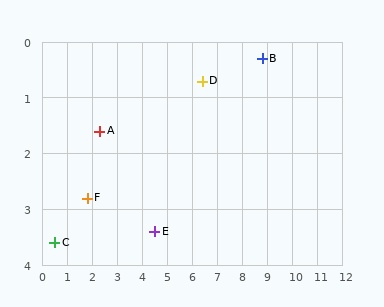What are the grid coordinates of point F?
Point F is at approximately (1.8, 2.8).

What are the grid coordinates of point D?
Point D is at approximately (6.4, 0.7).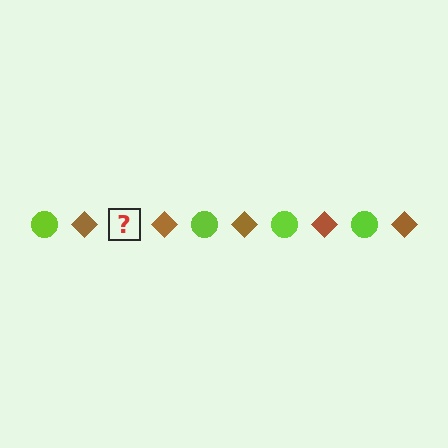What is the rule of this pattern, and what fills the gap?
The rule is that the pattern alternates between lime circle and brown diamond. The gap should be filled with a lime circle.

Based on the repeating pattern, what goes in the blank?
The blank should be a lime circle.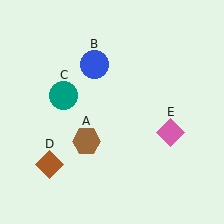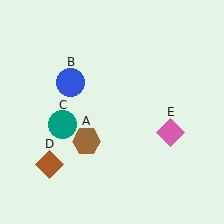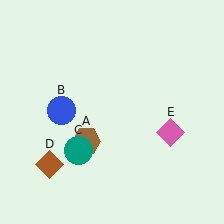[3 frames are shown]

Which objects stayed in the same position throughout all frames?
Brown hexagon (object A) and brown diamond (object D) and pink diamond (object E) remained stationary.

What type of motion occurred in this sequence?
The blue circle (object B), teal circle (object C) rotated counterclockwise around the center of the scene.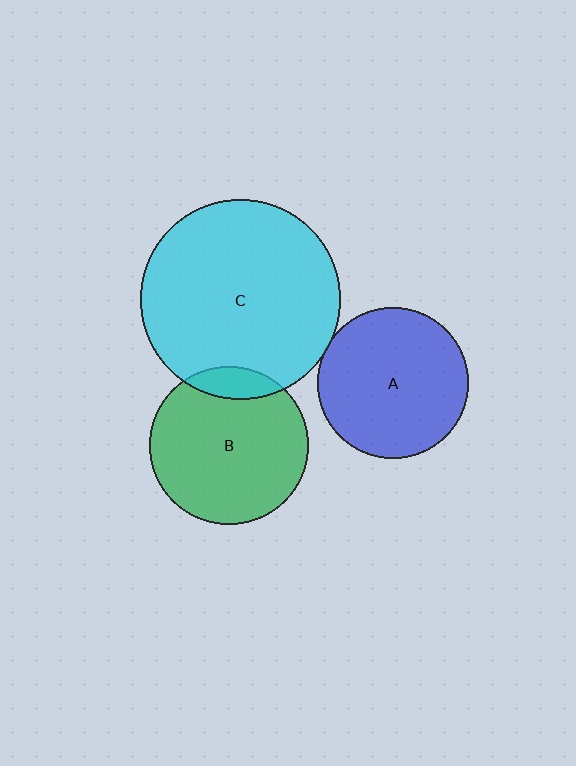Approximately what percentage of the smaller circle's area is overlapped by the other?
Approximately 5%.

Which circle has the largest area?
Circle C (cyan).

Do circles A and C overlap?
Yes.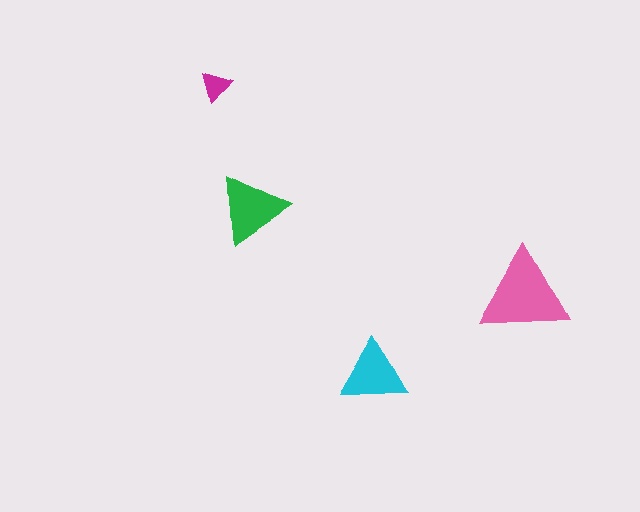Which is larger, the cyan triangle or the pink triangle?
The pink one.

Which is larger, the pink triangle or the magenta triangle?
The pink one.